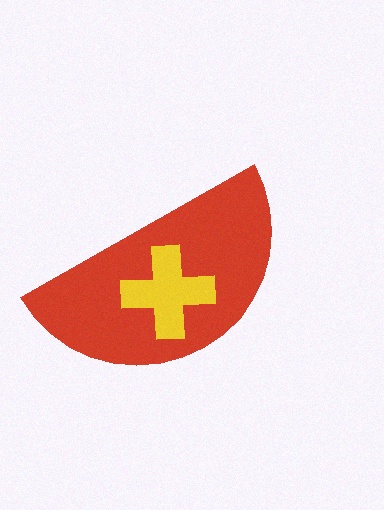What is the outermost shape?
The red semicircle.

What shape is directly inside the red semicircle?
The yellow cross.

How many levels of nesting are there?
2.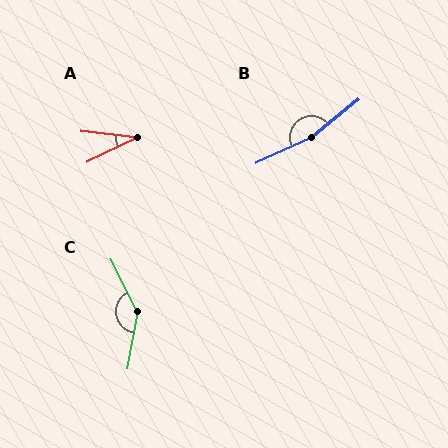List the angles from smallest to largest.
A (32°), C (143°), B (165°).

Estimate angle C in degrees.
Approximately 143 degrees.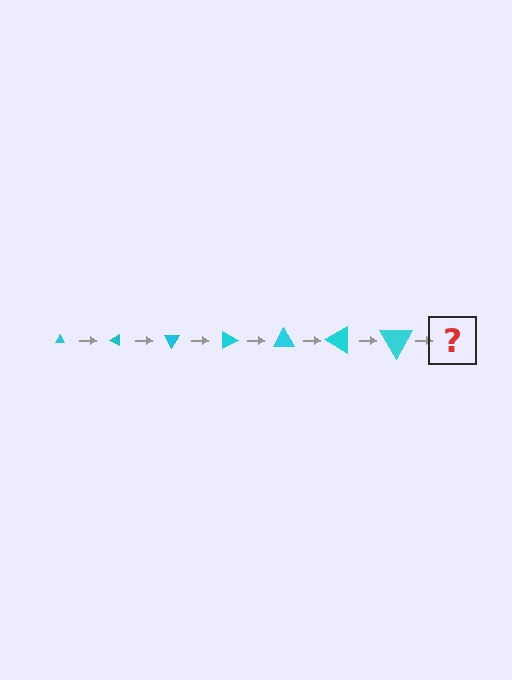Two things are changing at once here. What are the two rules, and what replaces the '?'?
The two rules are that the triangle grows larger each step and it rotates 30 degrees each step. The '?' should be a triangle, larger than the previous one and rotated 210 degrees from the start.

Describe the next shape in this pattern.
It should be a triangle, larger than the previous one and rotated 210 degrees from the start.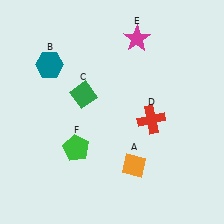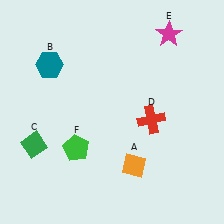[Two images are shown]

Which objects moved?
The objects that moved are: the green diamond (C), the magenta star (E).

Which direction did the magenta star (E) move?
The magenta star (E) moved right.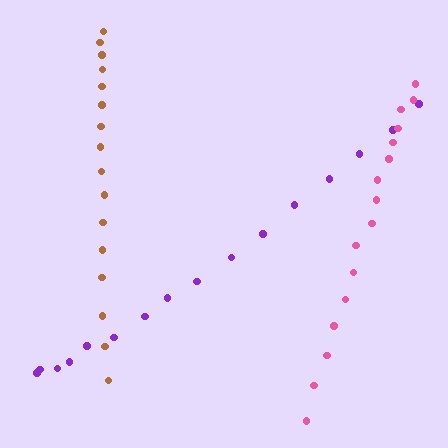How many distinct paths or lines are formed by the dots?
There are 3 distinct paths.